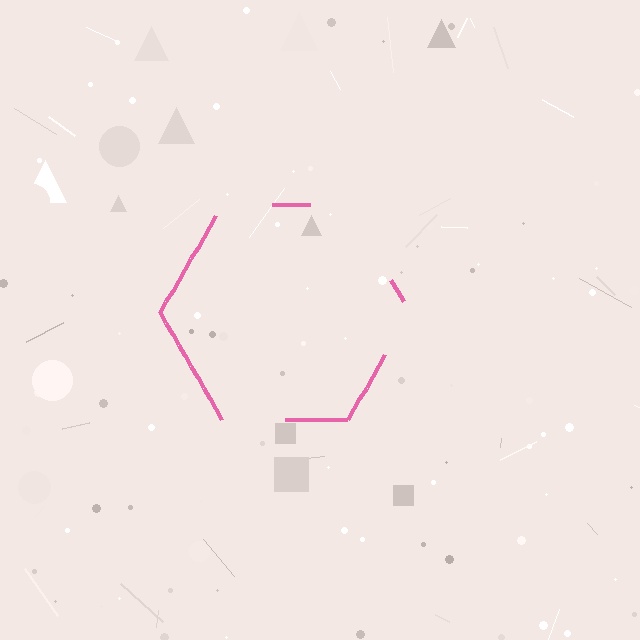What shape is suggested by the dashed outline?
The dashed outline suggests a hexagon.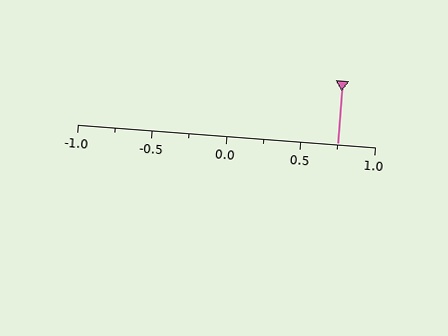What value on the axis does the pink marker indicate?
The marker indicates approximately 0.75.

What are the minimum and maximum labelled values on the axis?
The axis runs from -1.0 to 1.0.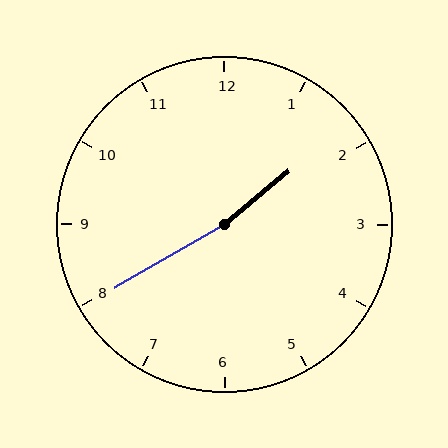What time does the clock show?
1:40.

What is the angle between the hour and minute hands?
Approximately 170 degrees.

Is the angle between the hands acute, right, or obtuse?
It is obtuse.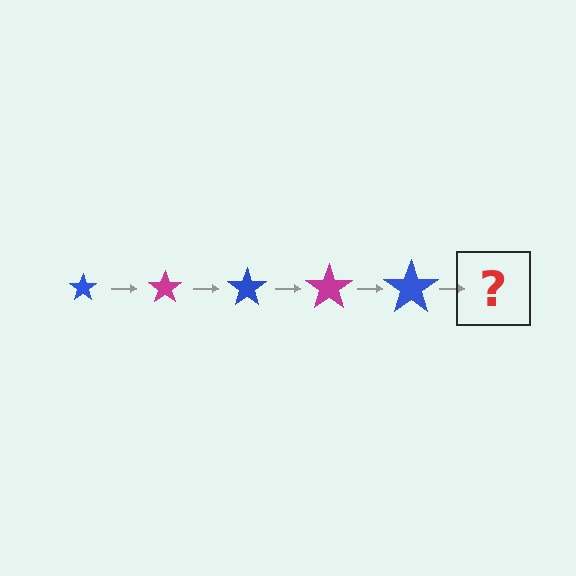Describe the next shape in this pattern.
It should be a magenta star, larger than the previous one.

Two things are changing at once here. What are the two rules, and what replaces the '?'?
The two rules are that the star grows larger each step and the color cycles through blue and magenta. The '?' should be a magenta star, larger than the previous one.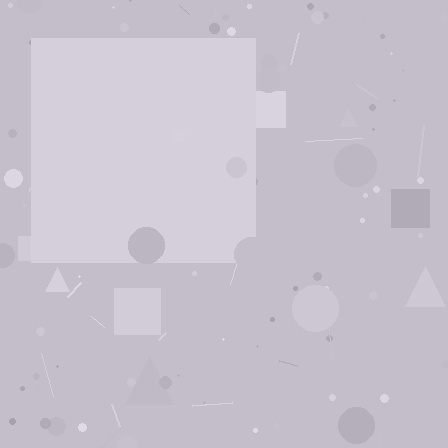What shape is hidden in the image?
A square is hidden in the image.